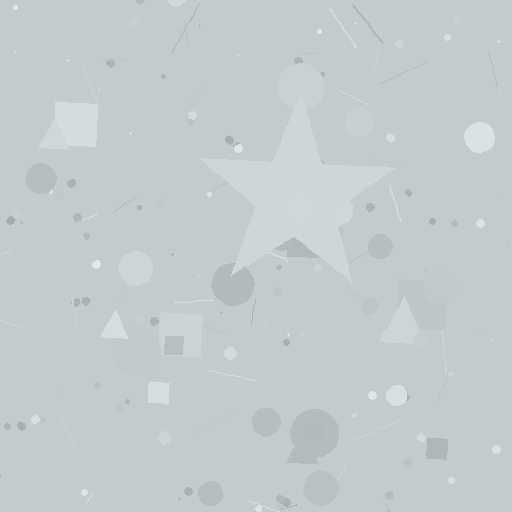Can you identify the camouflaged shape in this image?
The camouflaged shape is a star.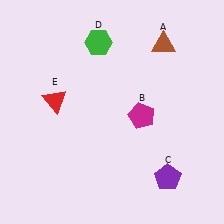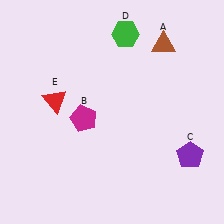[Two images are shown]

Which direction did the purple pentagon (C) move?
The purple pentagon (C) moved up.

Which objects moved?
The objects that moved are: the magenta pentagon (B), the purple pentagon (C), the green hexagon (D).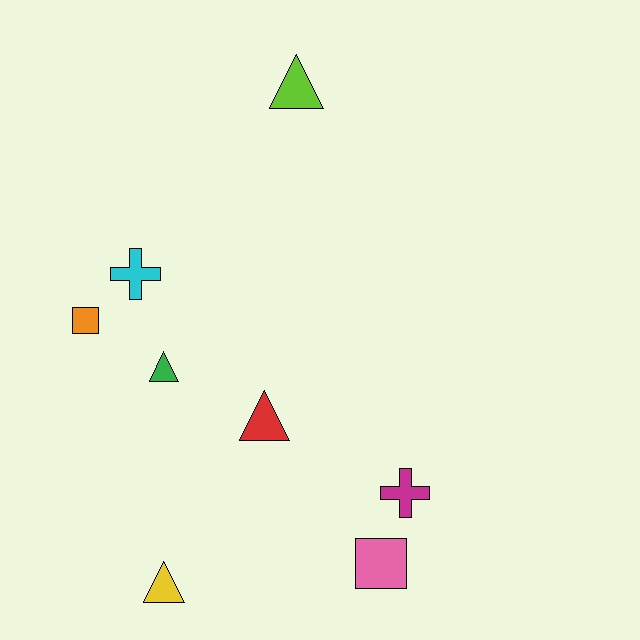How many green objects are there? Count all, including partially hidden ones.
There is 1 green object.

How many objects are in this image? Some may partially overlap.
There are 8 objects.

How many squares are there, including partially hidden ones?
There are 2 squares.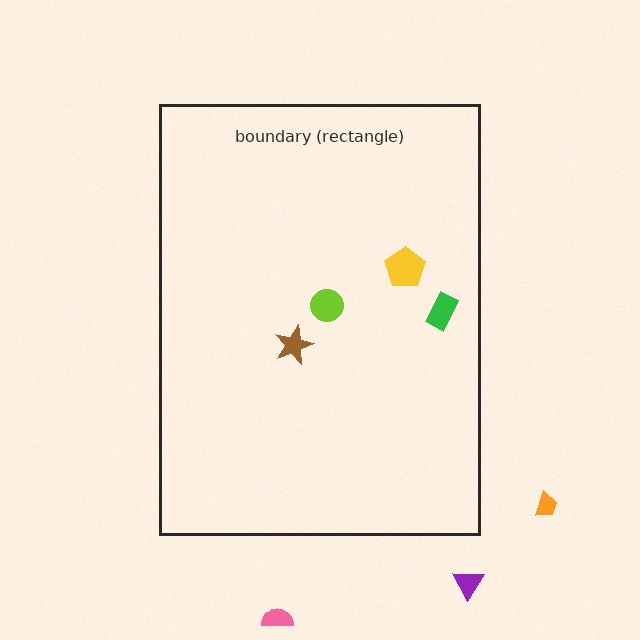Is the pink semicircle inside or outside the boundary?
Outside.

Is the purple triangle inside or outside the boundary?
Outside.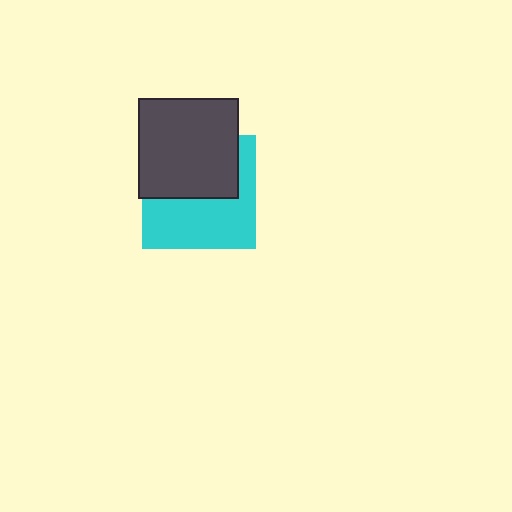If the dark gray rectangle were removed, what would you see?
You would see the complete cyan square.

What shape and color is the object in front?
The object in front is a dark gray rectangle.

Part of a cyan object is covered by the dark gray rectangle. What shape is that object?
It is a square.